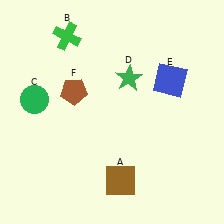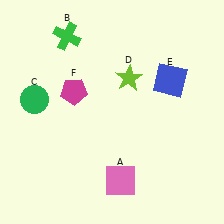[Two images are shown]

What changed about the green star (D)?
In Image 1, D is green. In Image 2, it changed to lime.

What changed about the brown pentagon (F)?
In Image 1, F is brown. In Image 2, it changed to magenta.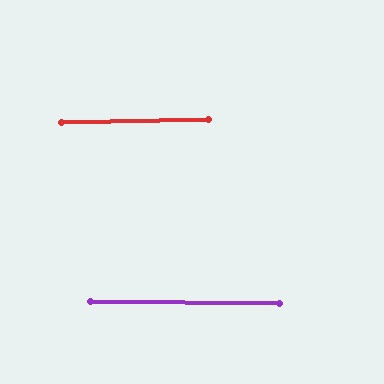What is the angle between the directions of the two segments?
Approximately 2 degrees.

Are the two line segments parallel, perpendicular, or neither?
Parallel — their directions differ by only 2.0°.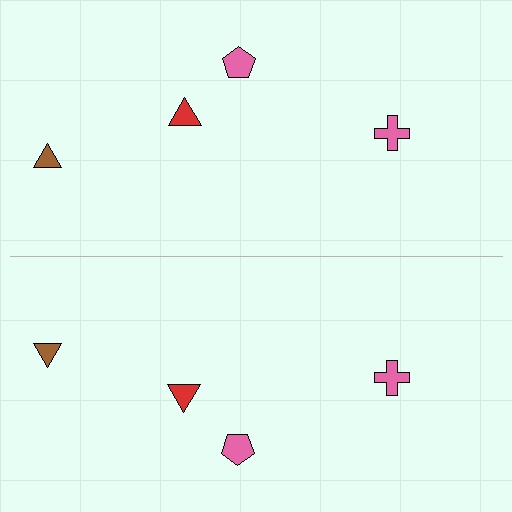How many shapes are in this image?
There are 8 shapes in this image.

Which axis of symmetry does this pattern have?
The pattern has a horizontal axis of symmetry running through the center of the image.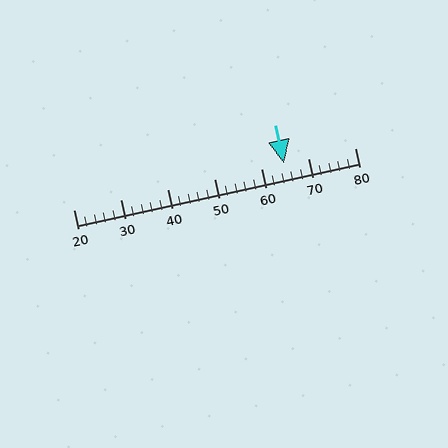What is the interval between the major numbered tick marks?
The major tick marks are spaced 10 units apart.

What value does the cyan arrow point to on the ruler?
The cyan arrow points to approximately 65.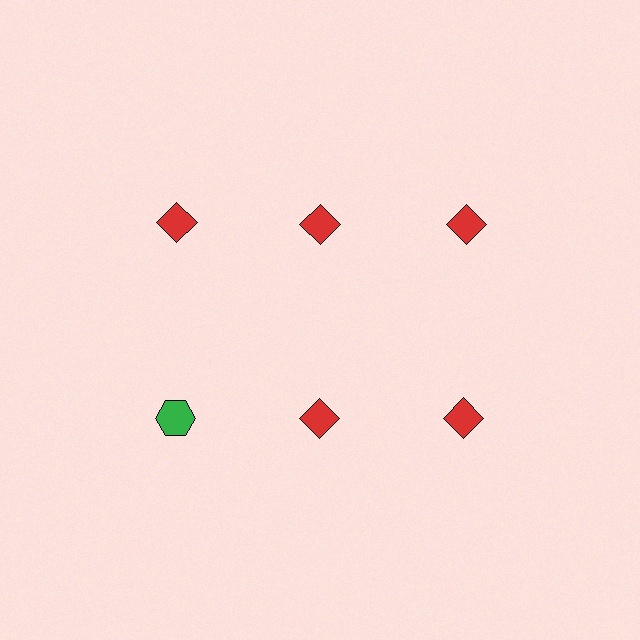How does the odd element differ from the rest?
It differs in both color (green instead of red) and shape (hexagon instead of diamond).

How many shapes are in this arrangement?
There are 6 shapes arranged in a grid pattern.